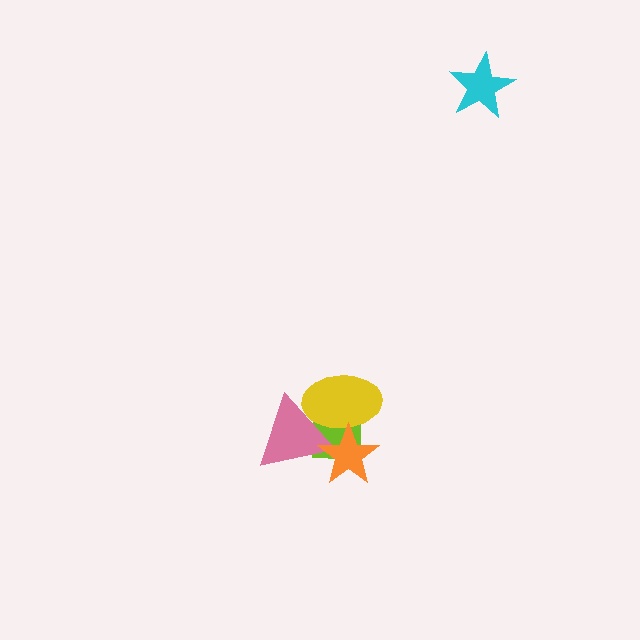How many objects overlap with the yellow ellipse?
3 objects overlap with the yellow ellipse.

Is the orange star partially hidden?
No, no other shape covers it.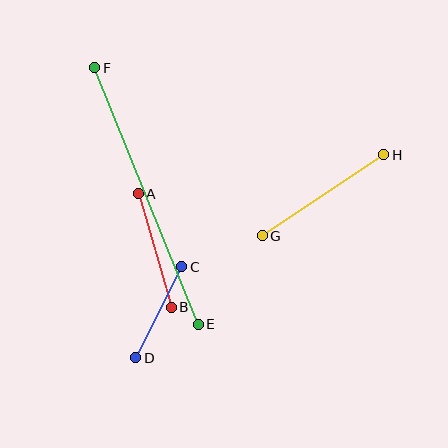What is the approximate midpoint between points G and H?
The midpoint is at approximately (323, 195) pixels.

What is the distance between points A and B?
The distance is approximately 118 pixels.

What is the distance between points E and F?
The distance is approximately 277 pixels.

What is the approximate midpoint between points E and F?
The midpoint is at approximately (147, 196) pixels.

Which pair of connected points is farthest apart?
Points E and F are farthest apart.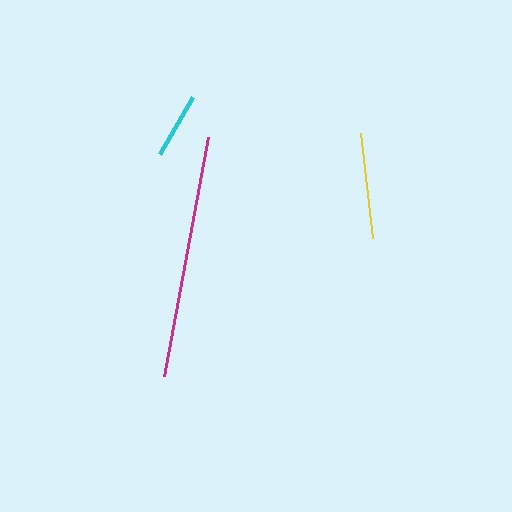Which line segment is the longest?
The magenta line is the longest at approximately 243 pixels.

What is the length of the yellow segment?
The yellow segment is approximately 105 pixels long.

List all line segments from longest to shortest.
From longest to shortest: magenta, yellow, cyan.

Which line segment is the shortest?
The cyan line is the shortest at approximately 65 pixels.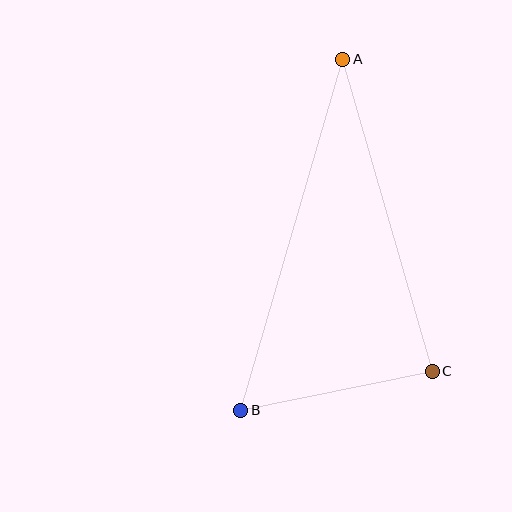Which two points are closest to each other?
Points B and C are closest to each other.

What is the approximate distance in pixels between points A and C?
The distance between A and C is approximately 324 pixels.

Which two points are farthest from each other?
Points A and B are farthest from each other.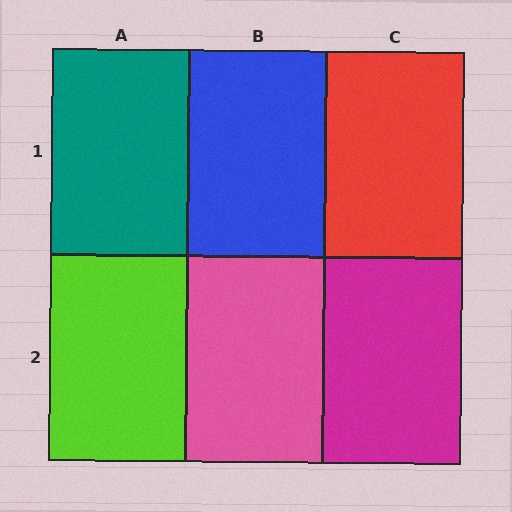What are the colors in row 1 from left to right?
Teal, blue, red.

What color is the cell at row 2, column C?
Magenta.